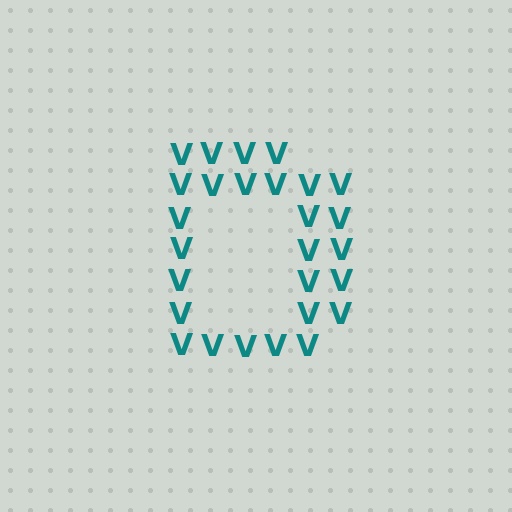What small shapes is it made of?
It is made of small letter V's.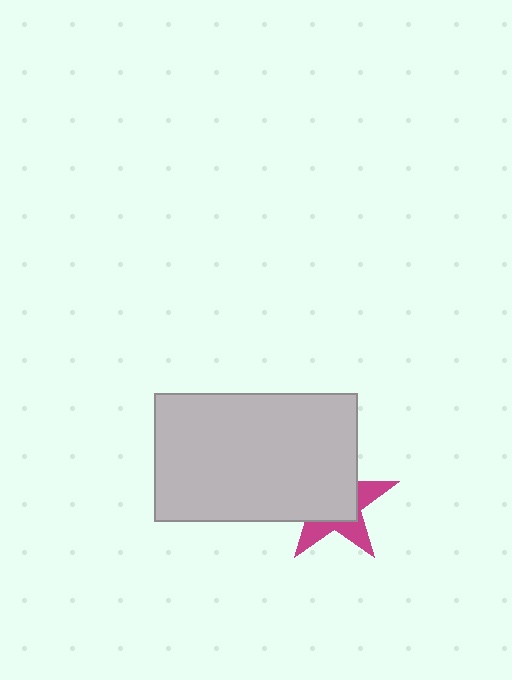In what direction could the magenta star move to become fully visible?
The magenta star could move toward the lower-right. That would shift it out from behind the light gray rectangle entirely.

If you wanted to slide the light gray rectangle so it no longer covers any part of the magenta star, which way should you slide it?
Slide it toward the upper-left — that is the most direct way to separate the two shapes.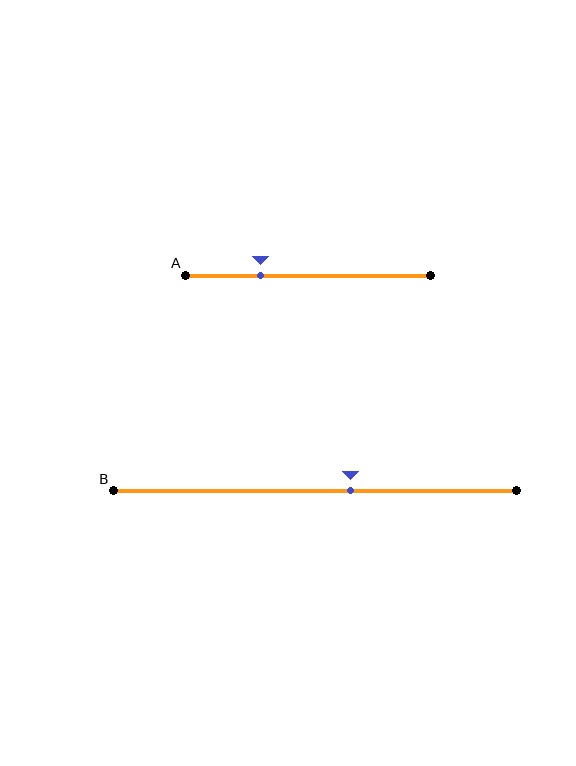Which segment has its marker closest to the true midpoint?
Segment B has its marker closest to the true midpoint.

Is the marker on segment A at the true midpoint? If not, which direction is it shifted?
No, the marker on segment A is shifted to the left by about 20% of the segment length.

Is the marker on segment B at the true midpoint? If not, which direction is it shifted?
No, the marker on segment B is shifted to the right by about 9% of the segment length.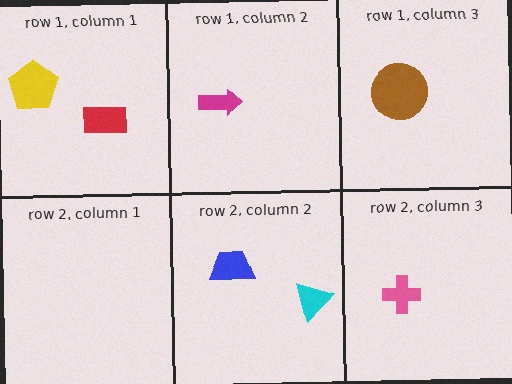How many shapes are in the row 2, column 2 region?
2.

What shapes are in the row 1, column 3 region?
The brown circle.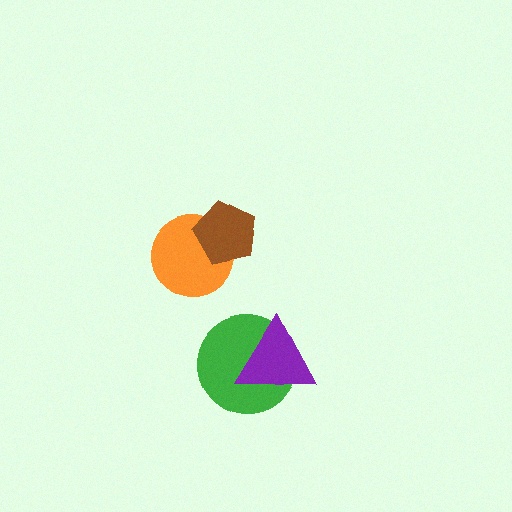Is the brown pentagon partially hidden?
No, no other shape covers it.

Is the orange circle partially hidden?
Yes, it is partially covered by another shape.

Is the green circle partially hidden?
Yes, it is partially covered by another shape.